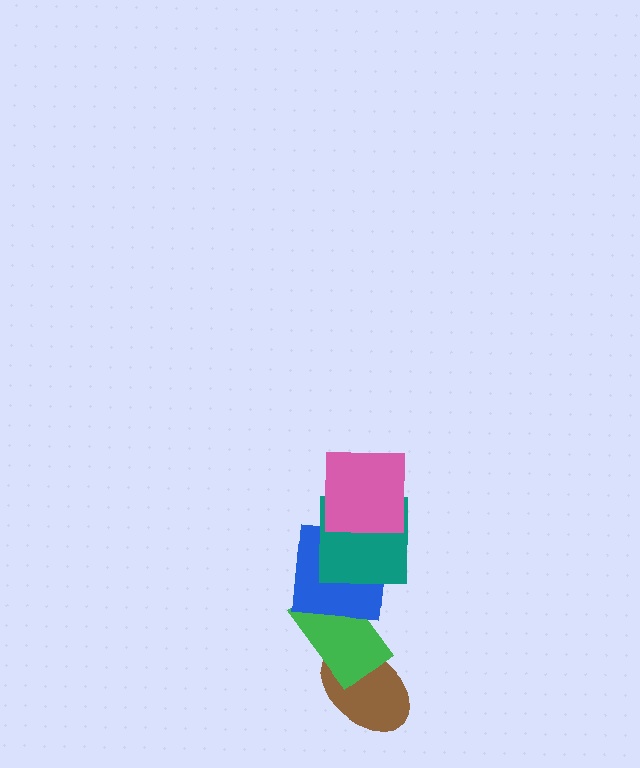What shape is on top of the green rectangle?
The blue square is on top of the green rectangle.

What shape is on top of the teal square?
The pink square is on top of the teal square.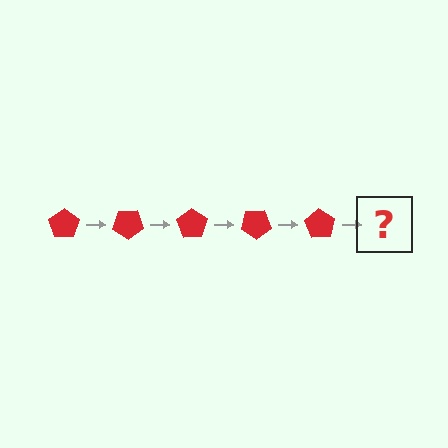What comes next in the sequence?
The next element should be a red pentagon rotated 175 degrees.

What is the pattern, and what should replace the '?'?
The pattern is that the pentagon rotates 35 degrees each step. The '?' should be a red pentagon rotated 175 degrees.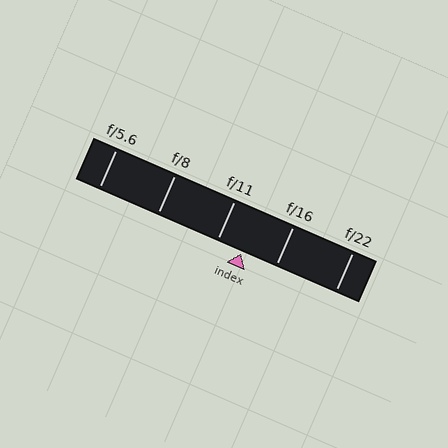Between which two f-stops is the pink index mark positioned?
The index mark is between f/11 and f/16.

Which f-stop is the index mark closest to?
The index mark is closest to f/11.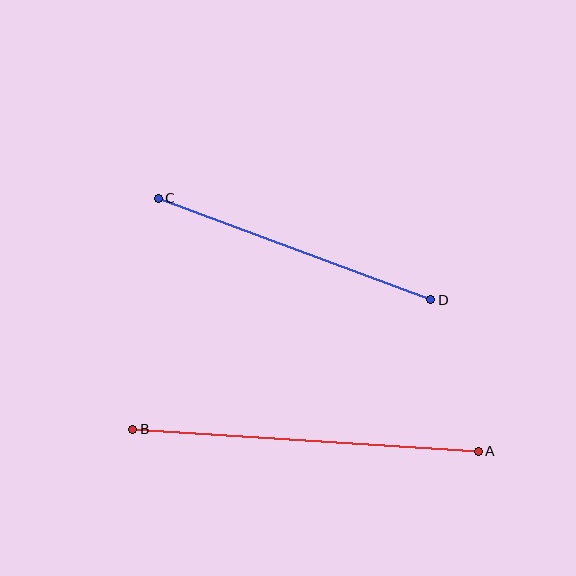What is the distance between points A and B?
The distance is approximately 346 pixels.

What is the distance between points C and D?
The distance is approximately 291 pixels.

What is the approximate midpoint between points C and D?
The midpoint is at approximately (295, 249) pixels.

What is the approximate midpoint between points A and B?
The midpoint is at approximately (306, 440) pixels.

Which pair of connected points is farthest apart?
Points A and B are farthest apart.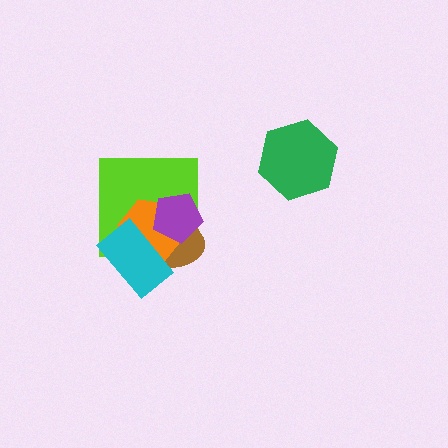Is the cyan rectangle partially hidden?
No, no other shape covers it.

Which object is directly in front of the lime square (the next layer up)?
The brown ellipse is directly in front of the lime square.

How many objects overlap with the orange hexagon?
4 objects overlap with the orange hexagon.